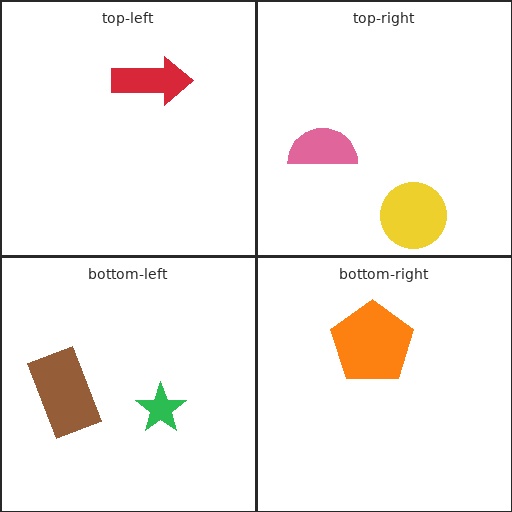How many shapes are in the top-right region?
2.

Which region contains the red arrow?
The top-left region.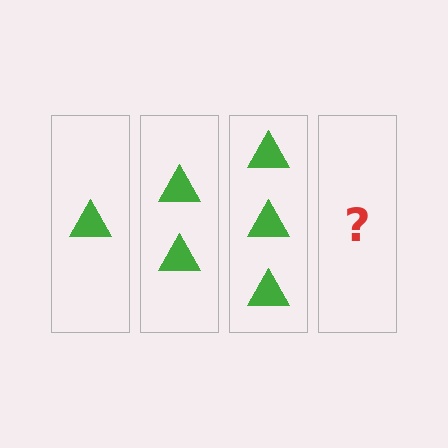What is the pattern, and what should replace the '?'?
The pattern is that each step adds one more triangle. The '?' should be 4 triangles.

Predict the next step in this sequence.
The next step is 4 triangles.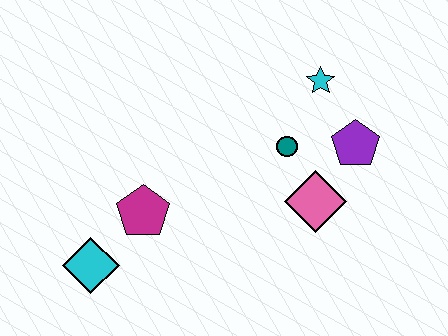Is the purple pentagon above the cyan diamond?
Yes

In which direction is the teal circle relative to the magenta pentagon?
The teal circle is to the right of the magenta pentagon.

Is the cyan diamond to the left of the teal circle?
Yes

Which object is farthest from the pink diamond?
The cyan diamond is farthest from the pink diamond.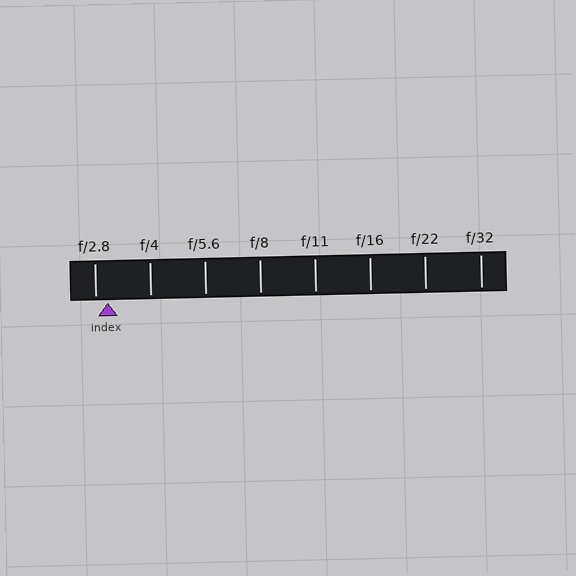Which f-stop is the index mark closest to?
The index mark is closest to f/2.8.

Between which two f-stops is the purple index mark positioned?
The index mark is between f/2.8 and f/4.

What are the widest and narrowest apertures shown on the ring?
The widest aperture shown is f/2.8 and the narrowest is f/32.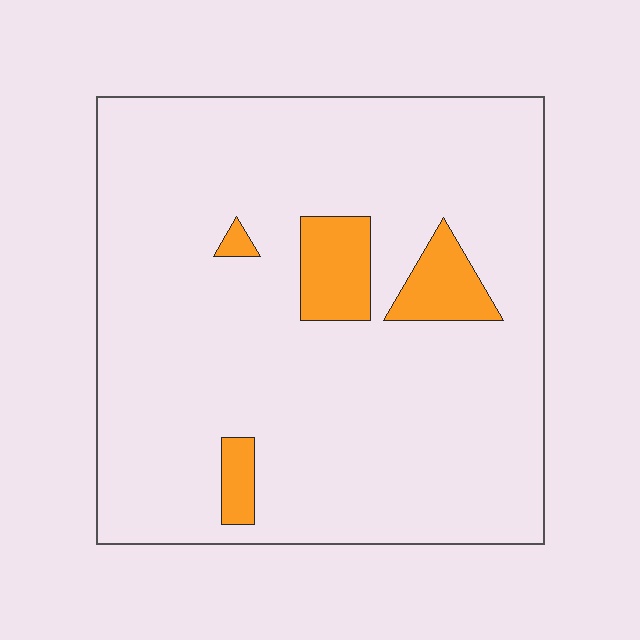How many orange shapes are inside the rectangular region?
4.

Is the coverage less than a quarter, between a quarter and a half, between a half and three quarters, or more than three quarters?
Less than a quarter.